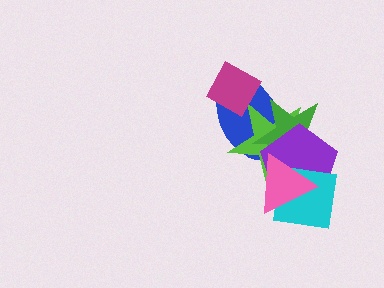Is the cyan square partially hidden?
Yes, it is partially covered by another shape.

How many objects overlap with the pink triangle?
4 objects overlap with the pink triangle.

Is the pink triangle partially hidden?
No, no other shape covers it.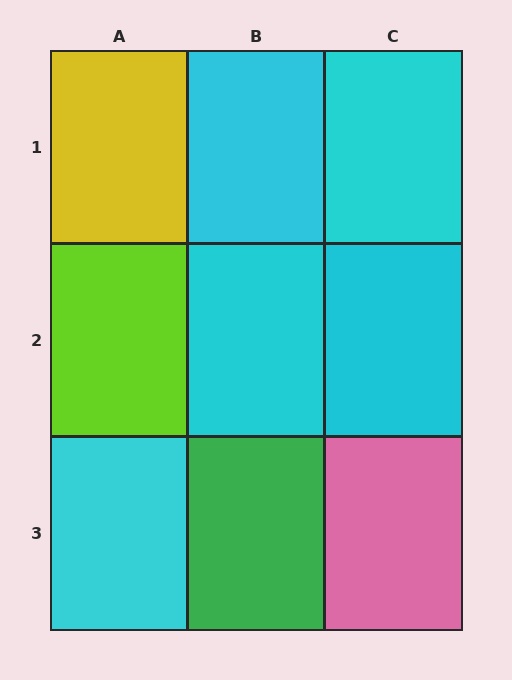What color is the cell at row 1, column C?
Cyan.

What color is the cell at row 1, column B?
Cyan.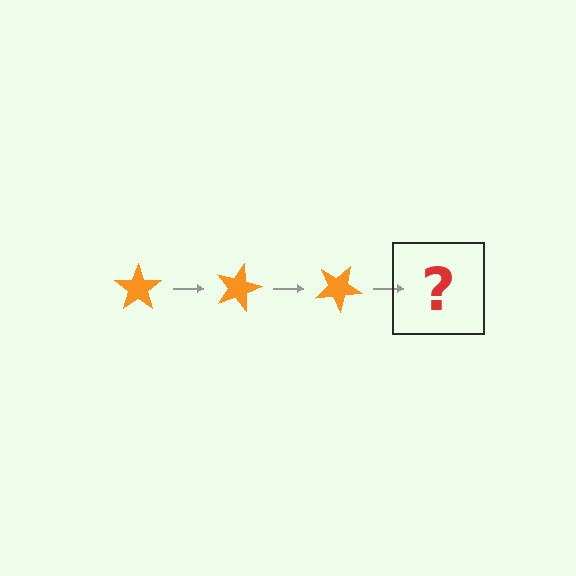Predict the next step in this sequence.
The next step is an orange star rotated 45 degrees.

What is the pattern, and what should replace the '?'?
The pattern is that the star rotates 15 degrees each step. The '?' should be an orange star rotated 45 degrees.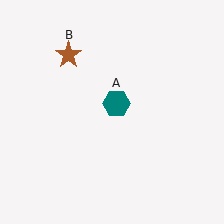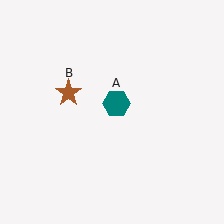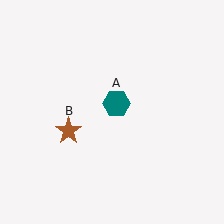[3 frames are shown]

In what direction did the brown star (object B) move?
The brown star (object B) moved down.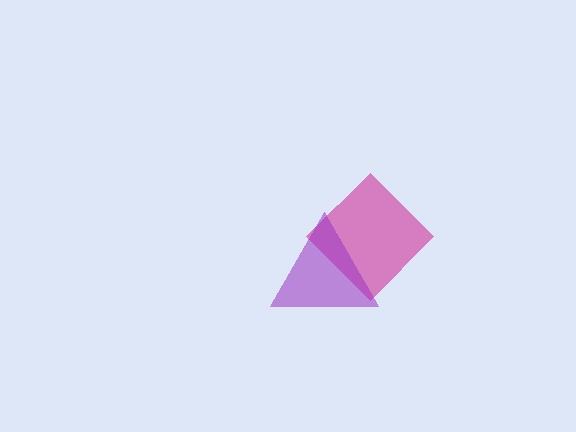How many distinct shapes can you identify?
There are 2 distinct shapes: a magenta diamond, a purple triangle.